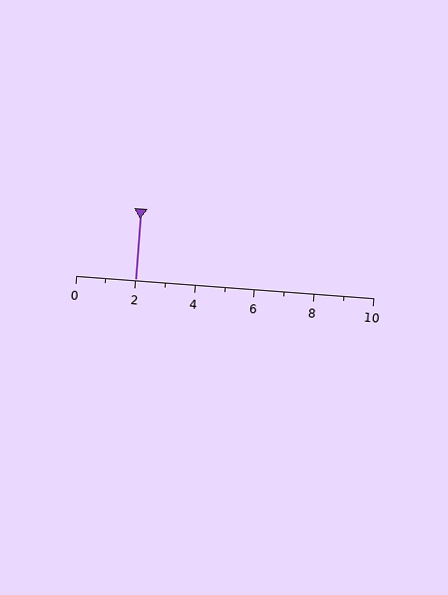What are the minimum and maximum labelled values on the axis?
The axis runs from 0 to 10.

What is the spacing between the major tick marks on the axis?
The major ticks are spaced 2 apart.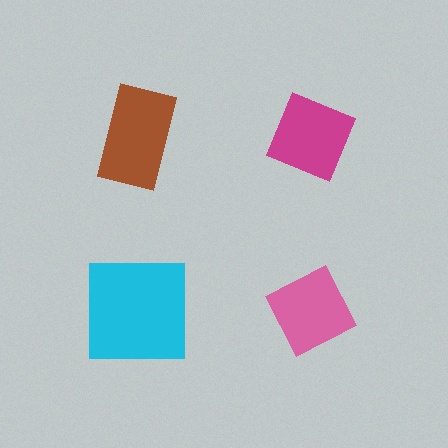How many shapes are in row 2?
2 shapes.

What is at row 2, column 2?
A pink diamond.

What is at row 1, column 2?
A magenta diamond.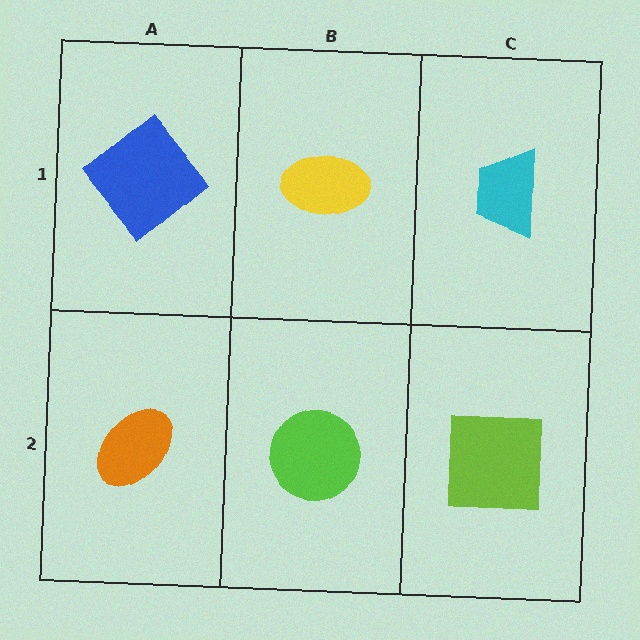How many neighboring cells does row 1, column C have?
2.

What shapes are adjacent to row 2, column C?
A cyan trapezoid (row 1, column C), a lime circle (row 2, column B).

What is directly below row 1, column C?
A lime square.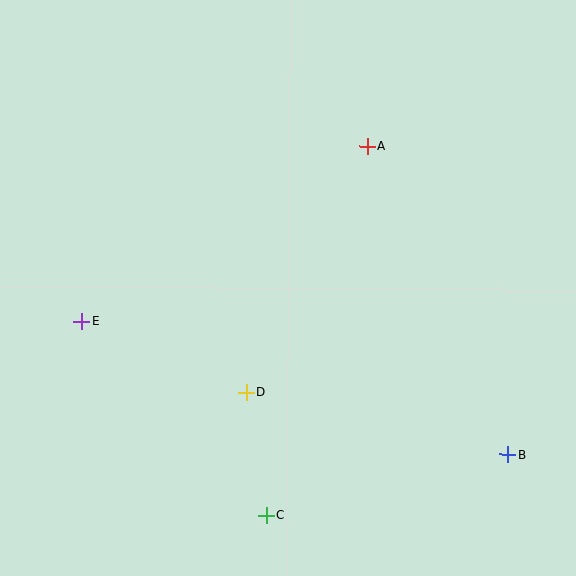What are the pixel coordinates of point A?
Point A is at (367, 146).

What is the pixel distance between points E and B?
The distance between E and B is 447 pixels.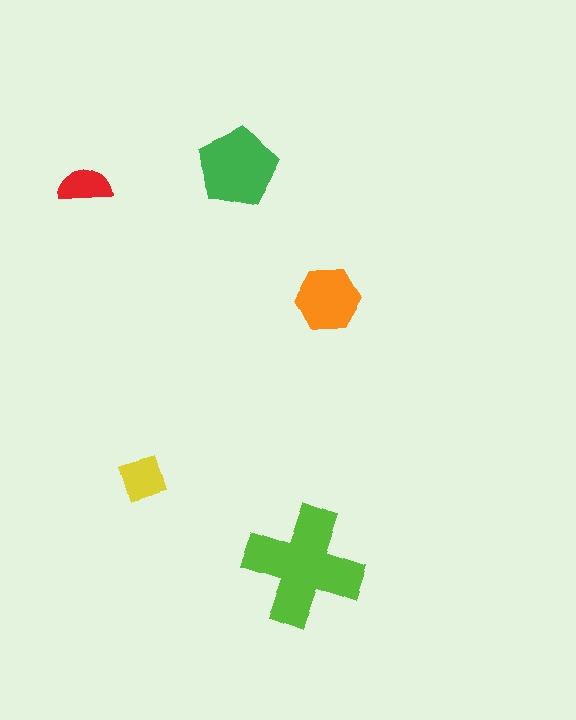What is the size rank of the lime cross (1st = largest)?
1st.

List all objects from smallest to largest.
The red semicircle, the yellow square, the orange hexagon, the green pentagon, the lime cross.